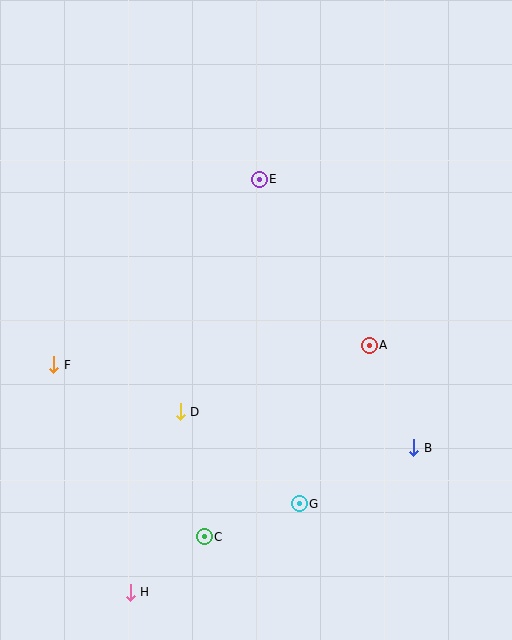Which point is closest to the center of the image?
Point A at (369, 345) is closest to the center.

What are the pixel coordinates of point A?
Point A is at (369, 345).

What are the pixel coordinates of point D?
Point D is at (180, 412).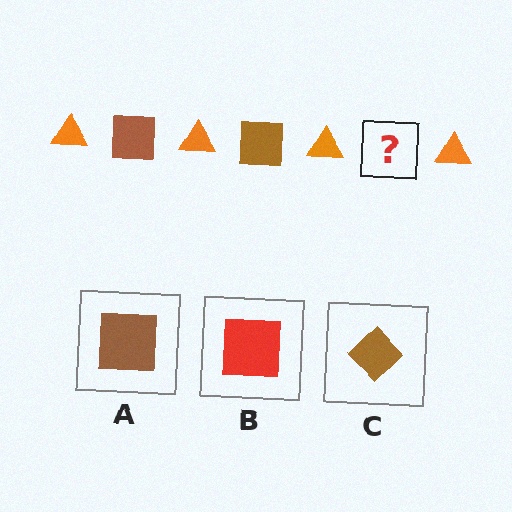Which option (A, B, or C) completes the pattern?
A.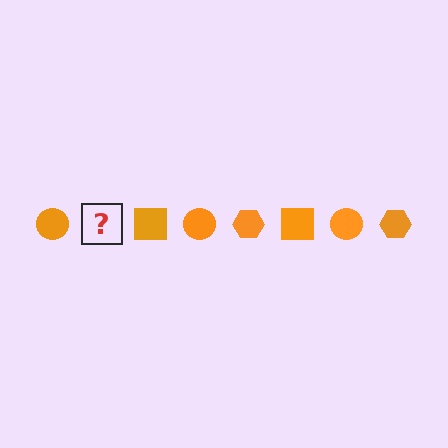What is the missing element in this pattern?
The missing element is an orange hexagon.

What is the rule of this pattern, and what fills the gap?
The rule is that the pattern cycles through circle, hexagon, square shapes in orange. The gap should be filled with an orange hexagon.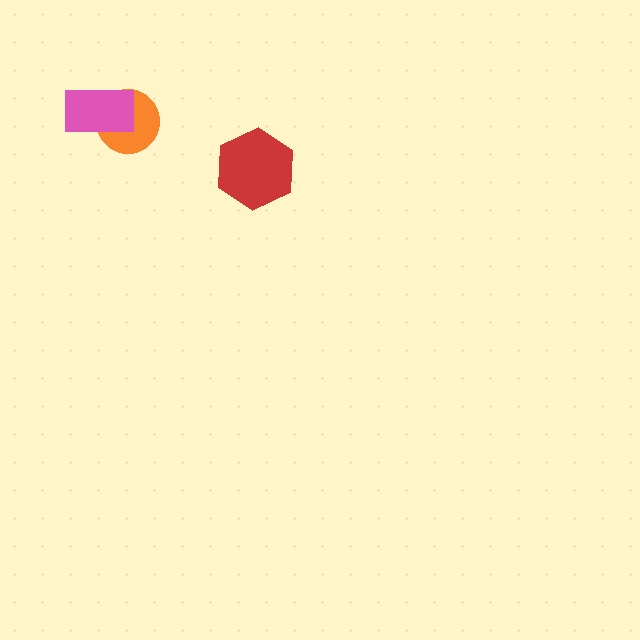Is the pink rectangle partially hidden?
No, no other shape covers it.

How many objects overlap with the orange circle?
1 object overlaps with the orange circle.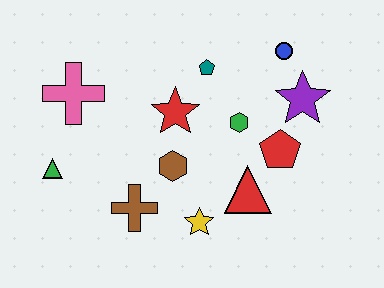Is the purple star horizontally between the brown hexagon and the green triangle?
No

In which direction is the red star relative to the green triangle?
The red star is to the right of the green triangle.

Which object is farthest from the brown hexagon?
The blue circle is farthest from the brown hexagon.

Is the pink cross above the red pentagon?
Yes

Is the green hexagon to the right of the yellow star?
Yes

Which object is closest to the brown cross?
The brown hexagon is closest to the brown cross.